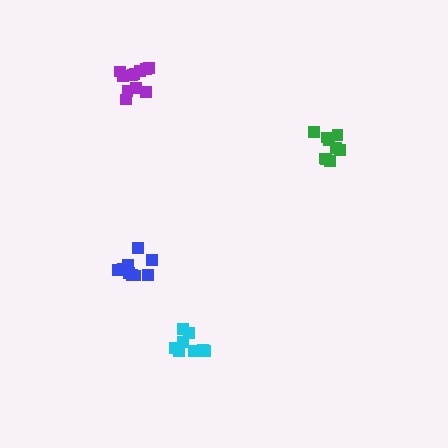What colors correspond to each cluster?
The clusters are colored: purple, blue, green, cyan.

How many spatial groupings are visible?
There are 4 spatial groupings.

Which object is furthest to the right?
The green cluster is rightmost.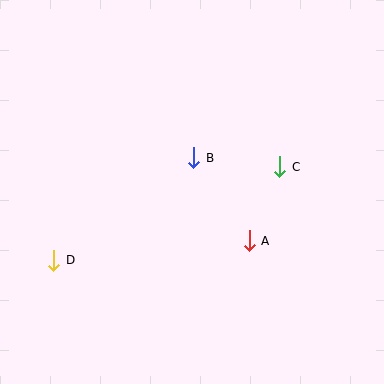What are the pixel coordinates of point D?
Point D is at (54, 260).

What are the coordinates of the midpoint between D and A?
The midpoint between D and A is at (151, 251).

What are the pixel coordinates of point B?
Point B is at (194, 158).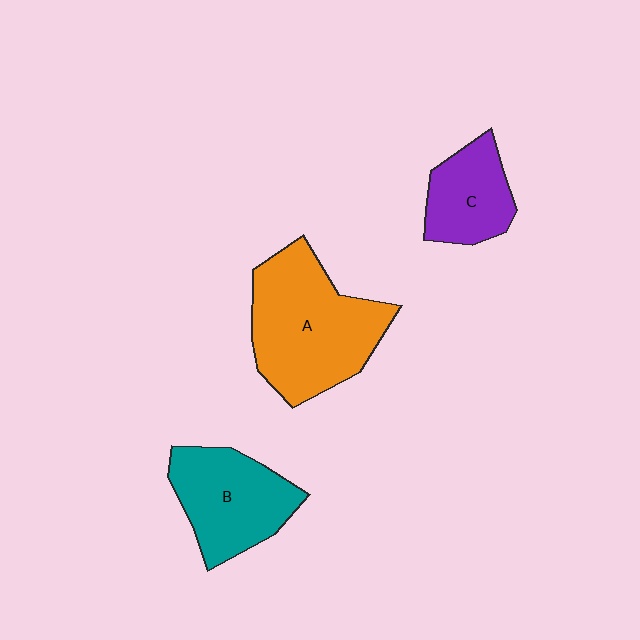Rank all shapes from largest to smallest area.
From largest to smallest: A (orange), B (teal), C (purple).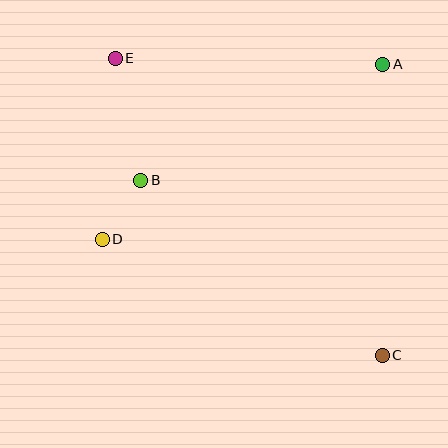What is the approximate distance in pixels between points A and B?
The distance between A and B is approximately 268 pixels.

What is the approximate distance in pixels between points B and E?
The distance between B and E is approximately 124 pixels.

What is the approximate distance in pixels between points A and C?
The distance between A and C is approximately 291 pixels.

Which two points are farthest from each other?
Points C and E are farthest from each other.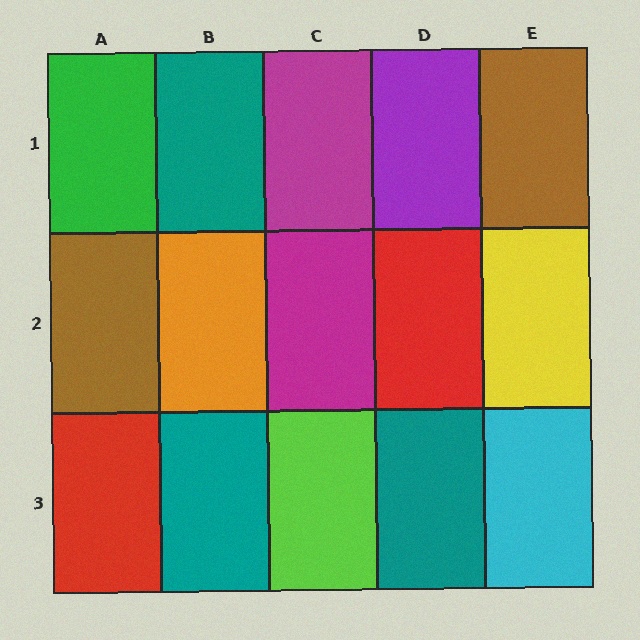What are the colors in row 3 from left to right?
Red, teal, lime, teal, cyan.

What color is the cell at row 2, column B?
Orange.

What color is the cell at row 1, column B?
Teal.